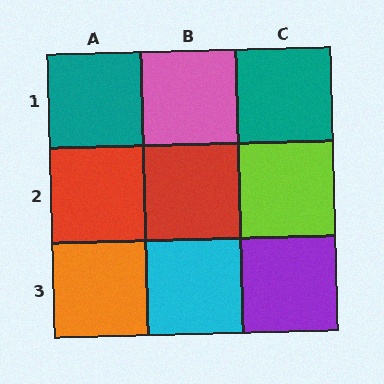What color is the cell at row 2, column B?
Red.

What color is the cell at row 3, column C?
Purple.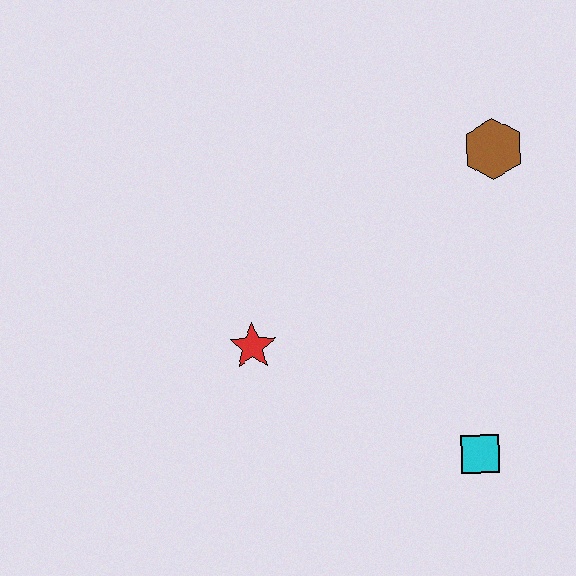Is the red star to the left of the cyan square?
Yes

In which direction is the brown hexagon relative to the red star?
The brown hexagon is to the right of the red star.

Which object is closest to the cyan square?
The red star is closest to the cyan square.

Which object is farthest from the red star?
The brown hexagon is farthest from the red star.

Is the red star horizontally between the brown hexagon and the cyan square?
No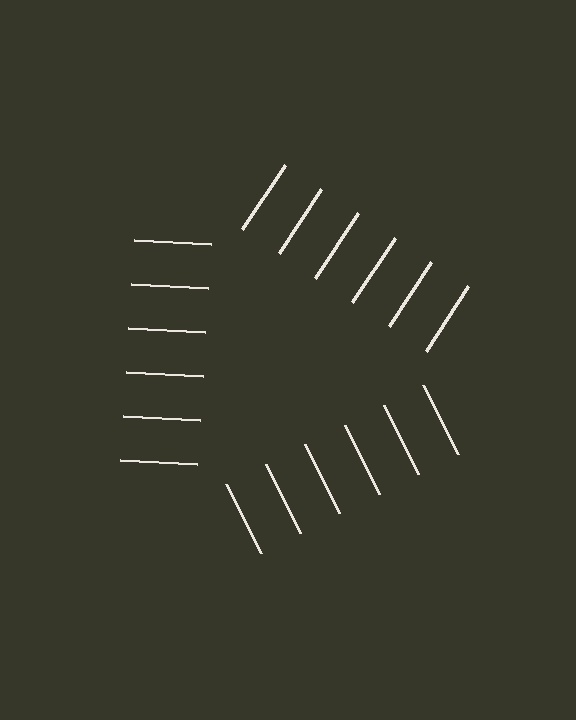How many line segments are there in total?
18 — 6 along each of the 3 edges.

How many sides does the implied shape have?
3 sides — the line-ends trace a triangle.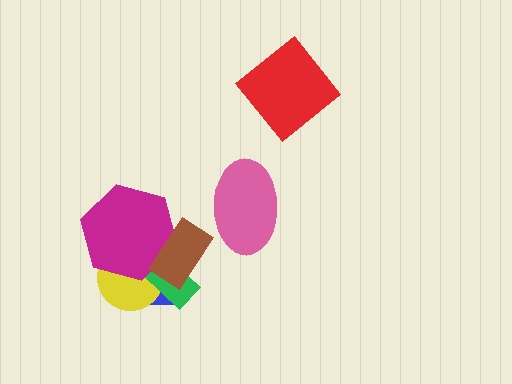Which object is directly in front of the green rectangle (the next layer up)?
The magenta hexagon is directly in front of the green rectangle.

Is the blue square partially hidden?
Yes, it is partially covered by another shape.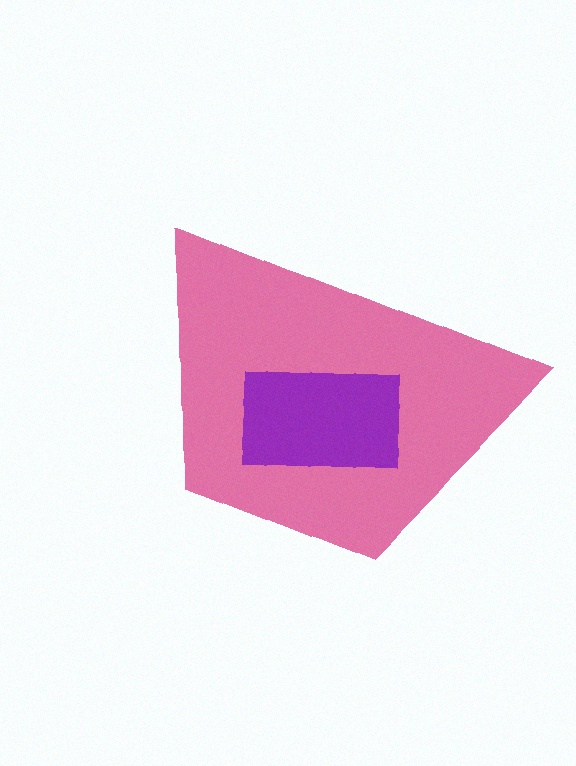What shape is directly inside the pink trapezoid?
The purple rectangle.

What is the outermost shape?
The pink trapezoid.